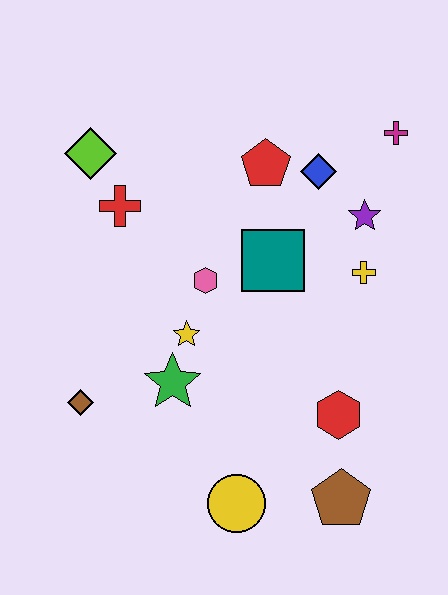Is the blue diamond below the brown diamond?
No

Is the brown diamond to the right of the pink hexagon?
No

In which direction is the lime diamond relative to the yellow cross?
The lime diamond is to the left of the yellow cross.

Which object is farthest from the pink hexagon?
The brown pentagon is farthest from the pink hexagon.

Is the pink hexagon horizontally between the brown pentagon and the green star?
Yes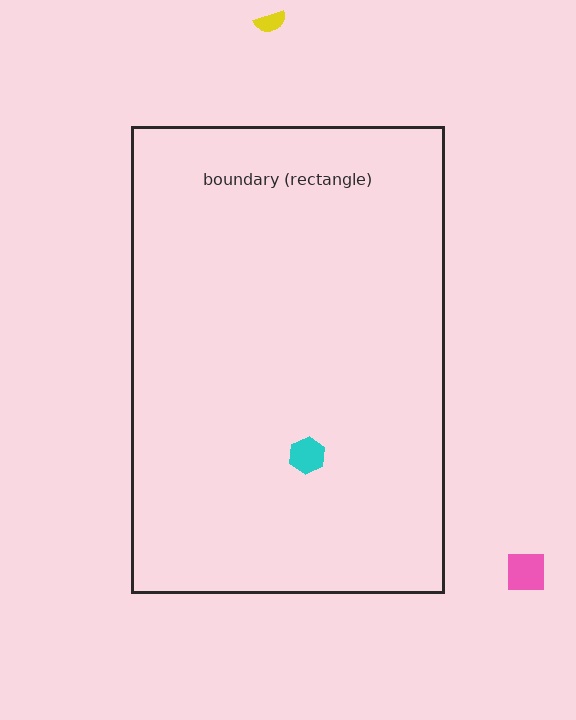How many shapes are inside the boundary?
1 inside, 2 outside.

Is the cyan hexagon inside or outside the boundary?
Inside.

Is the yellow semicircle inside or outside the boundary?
Outside.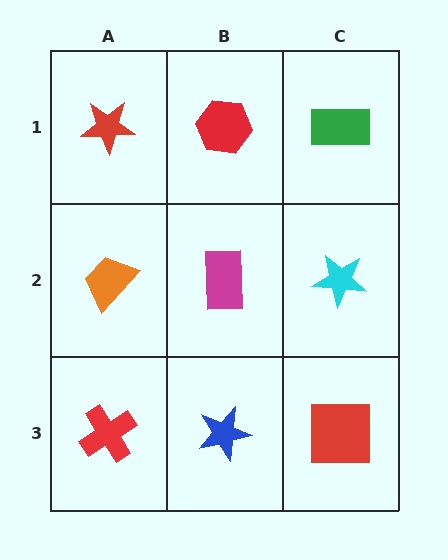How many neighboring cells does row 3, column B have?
3.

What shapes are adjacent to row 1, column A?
An orange trapezoid (row 2, column A), a red hexagon (row 1, column B).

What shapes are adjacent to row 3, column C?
A cyan star (row 2, column C), a blue star (row 3, column B).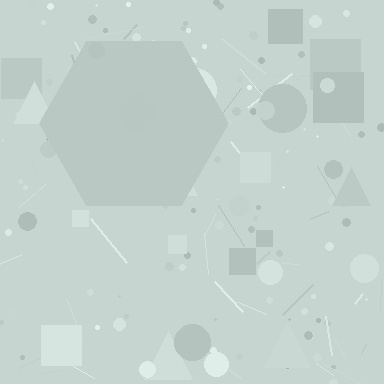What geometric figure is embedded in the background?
A hexagon is embedded in the background.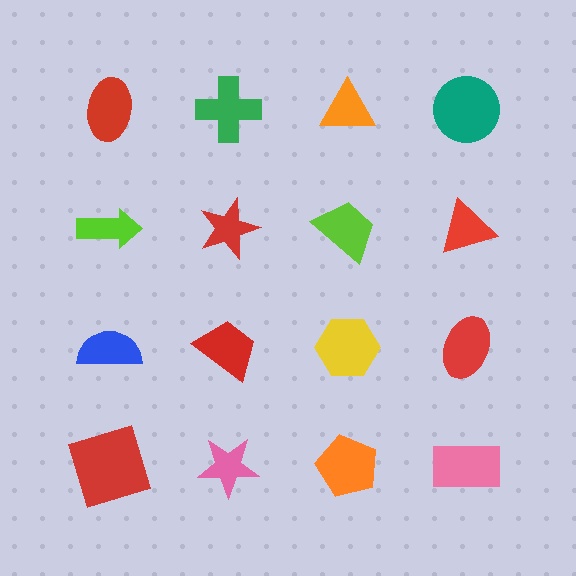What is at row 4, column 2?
A pink star.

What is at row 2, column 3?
A lime trapezoid.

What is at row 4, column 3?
An orange pentagon.